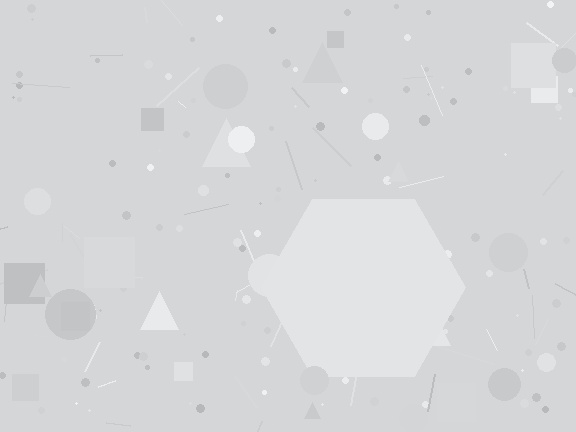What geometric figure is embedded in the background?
A hexagon is embedded in the background.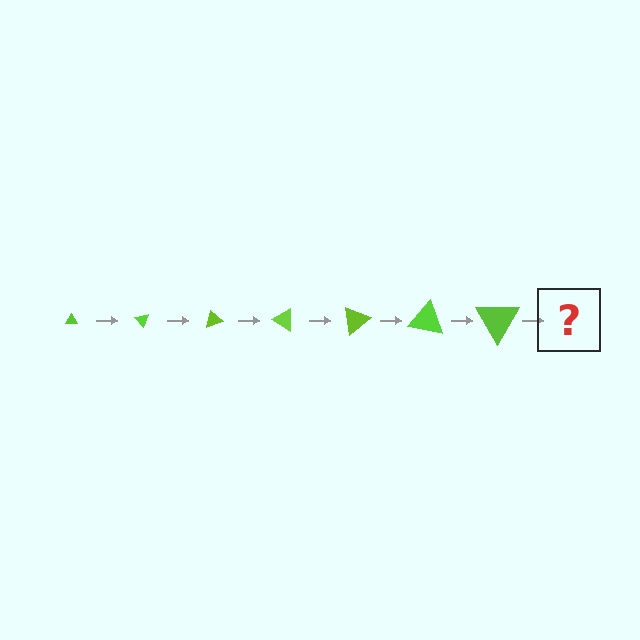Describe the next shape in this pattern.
It should be a triangle, larger than the previous one and rotated 350 degrees from the start.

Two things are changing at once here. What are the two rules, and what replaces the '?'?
The two rules are that the triangle grows larger each step and it rotates 50 degrees each step. The '?' should be a triangle, larger than the previous one and rotated 350 degrees from the start.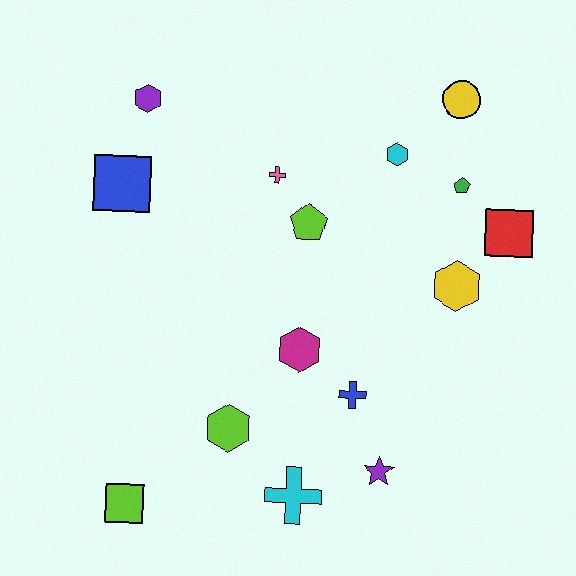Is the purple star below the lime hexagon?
Yes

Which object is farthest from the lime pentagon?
The lime square is farthest from the lime pentagon.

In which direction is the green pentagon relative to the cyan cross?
The green pentagon is above the cyan cross.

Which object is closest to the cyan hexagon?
The green pentagon is closest to the cyan hexagon.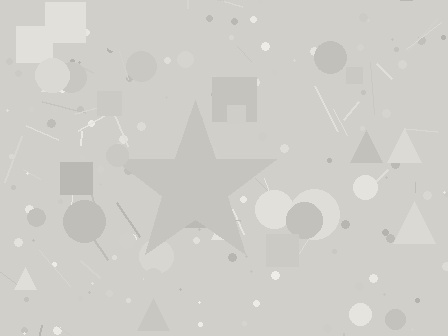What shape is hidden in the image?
A star is hidden in the image.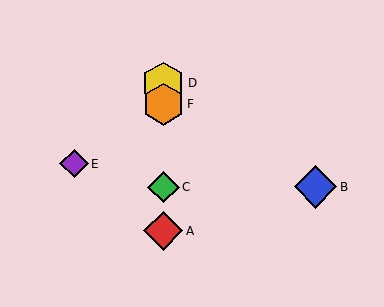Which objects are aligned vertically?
Objects A, C, D, F are aligned vertically.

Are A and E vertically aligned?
No, A is at x≈163 and E is at x≈74.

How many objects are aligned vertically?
4 objects (A, C, D, F) are aligned vertically.